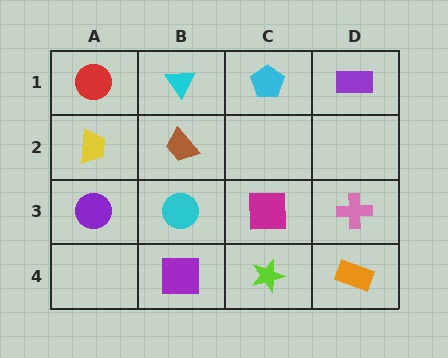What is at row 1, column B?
A cyan triangle.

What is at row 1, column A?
A red circle.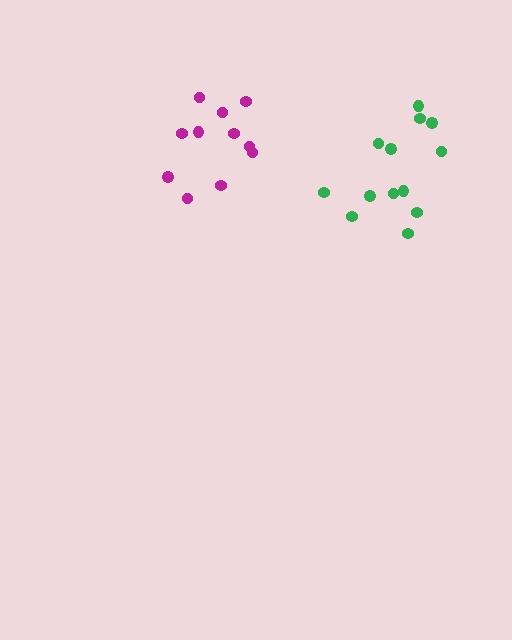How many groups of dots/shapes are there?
There are 2 groups.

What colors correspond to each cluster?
The clusters are colored: green, magenta.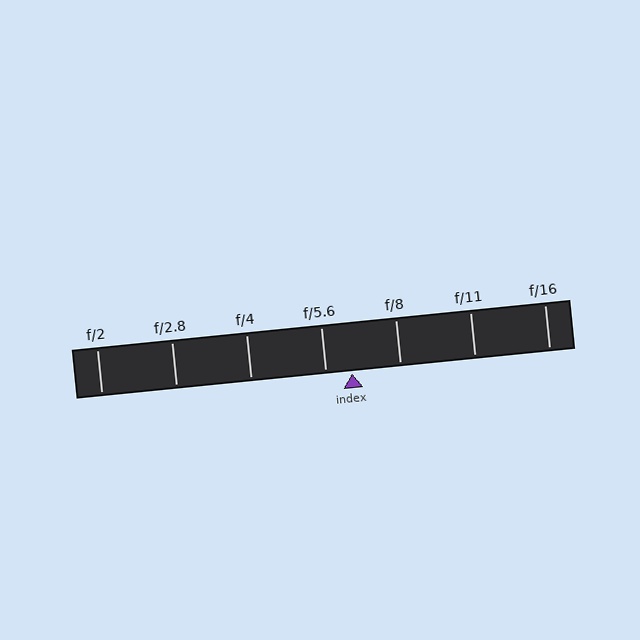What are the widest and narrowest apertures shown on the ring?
The widest aperture shown is f/2 and the narrowest is f/16.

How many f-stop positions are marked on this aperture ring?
There are 7 f-stop positions marked.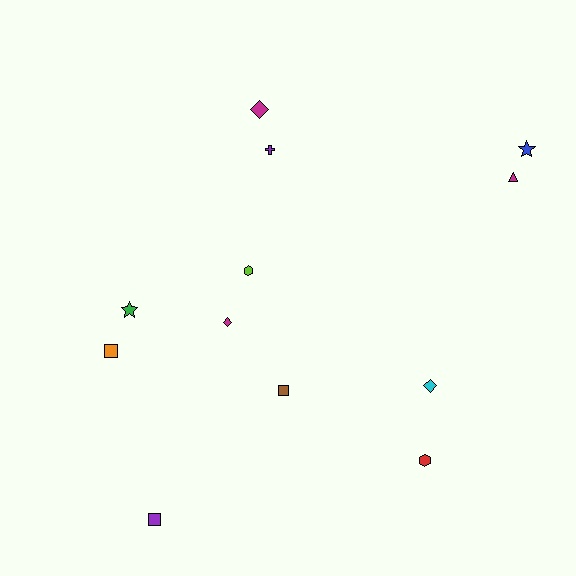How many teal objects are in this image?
There are no teal objects.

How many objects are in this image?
There are 12 objects.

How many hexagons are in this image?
There are 2 hexagons.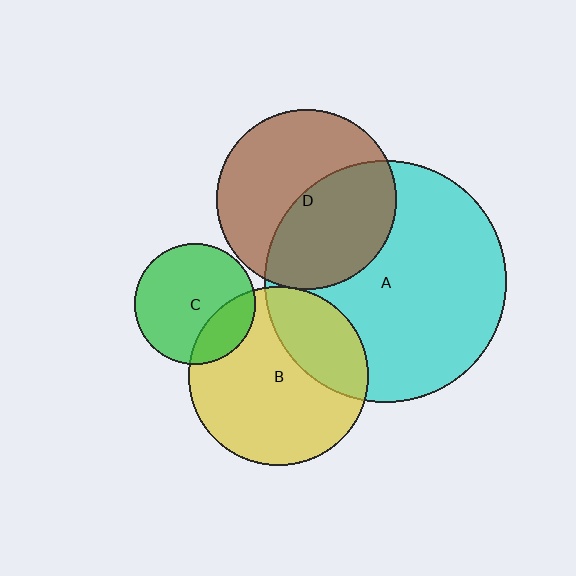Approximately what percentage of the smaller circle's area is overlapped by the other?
Approximately 30%.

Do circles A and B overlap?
Yes.